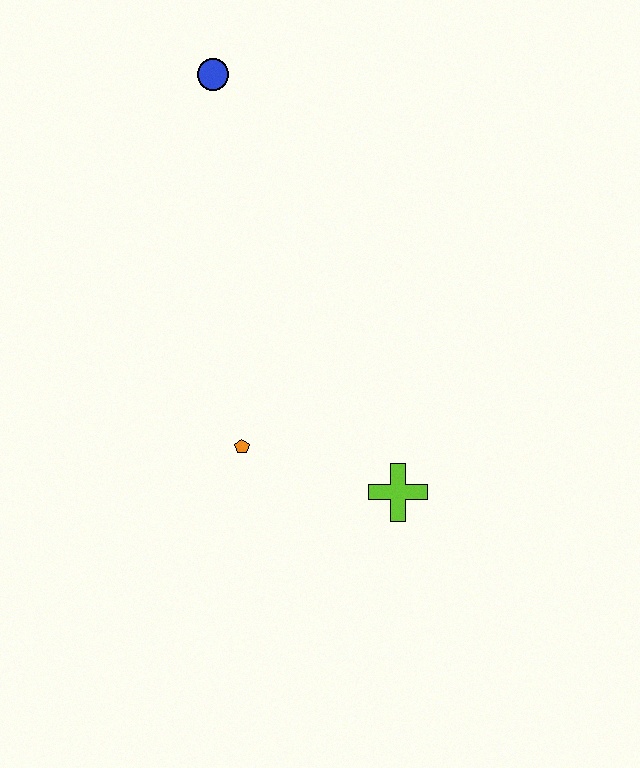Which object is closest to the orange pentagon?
The lime cross is closest to the orange pentagon.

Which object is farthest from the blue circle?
The lime cross is farthest from the blue circle.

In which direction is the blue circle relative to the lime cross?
The blue circle is above the lime cross.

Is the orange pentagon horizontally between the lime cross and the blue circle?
Yes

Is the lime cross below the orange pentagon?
Yes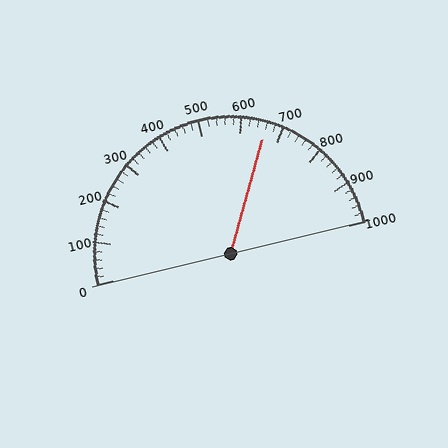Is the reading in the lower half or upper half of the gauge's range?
The reading is in the upper half of the range (0 to 1000).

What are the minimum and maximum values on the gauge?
The gauge ranges from 0 to 1000.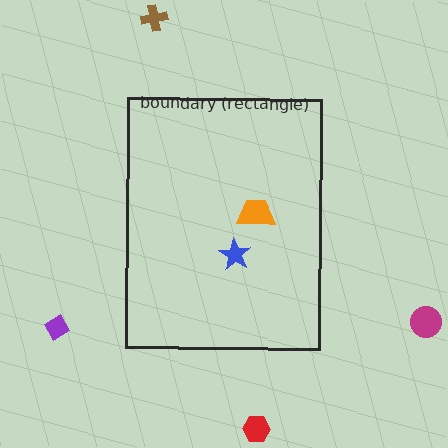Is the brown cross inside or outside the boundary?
Outside.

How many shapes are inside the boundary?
2 inside, 4 outside.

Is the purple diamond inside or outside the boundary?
Outside.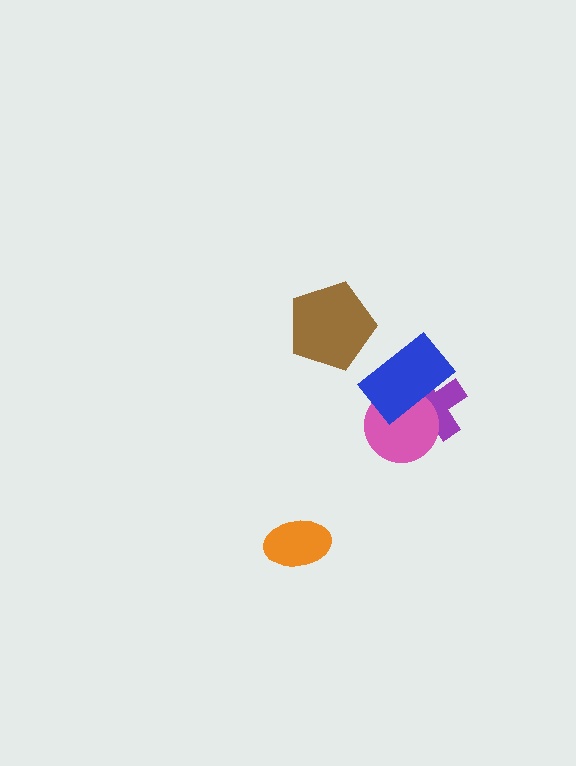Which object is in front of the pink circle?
The blue rectangle is in front of the pink circle.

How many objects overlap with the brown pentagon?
0 objects overlap with the brown pentagon.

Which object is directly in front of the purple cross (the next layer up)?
The pink circle is directly in front of the purple cross.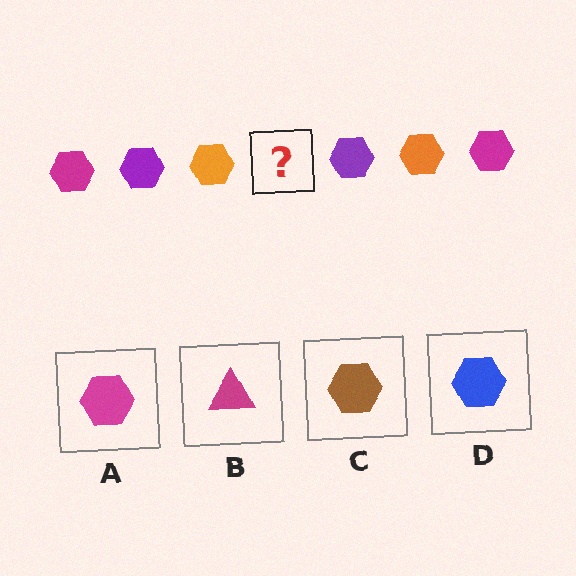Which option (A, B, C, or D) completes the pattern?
A.